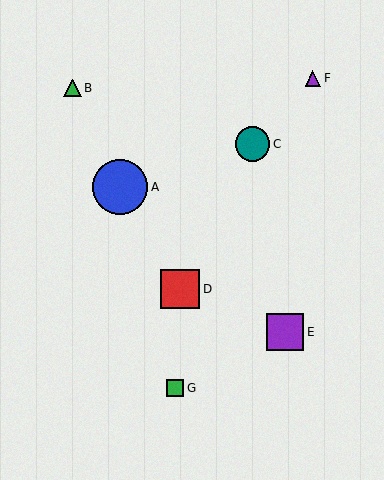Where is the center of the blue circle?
The center of the blue circle is at (120, 187).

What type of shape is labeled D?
Shape D is a red square.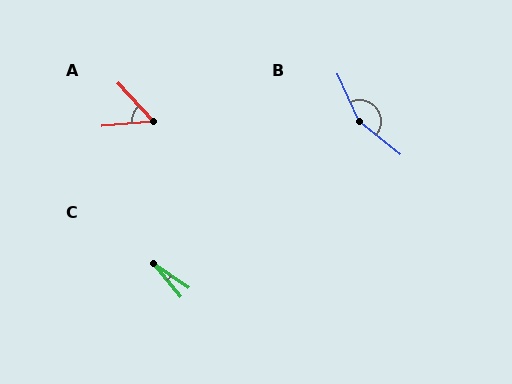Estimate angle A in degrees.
Approximately 52 degrees.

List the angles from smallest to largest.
C (16°), A (52°), B (153°).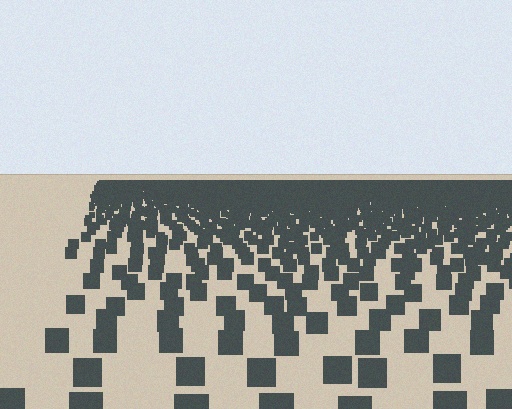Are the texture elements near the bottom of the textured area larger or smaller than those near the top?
Larger. Near the bottom, elements are closer to the viewer and appear at a bigger on-screen size.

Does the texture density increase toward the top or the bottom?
Density increases toward the top.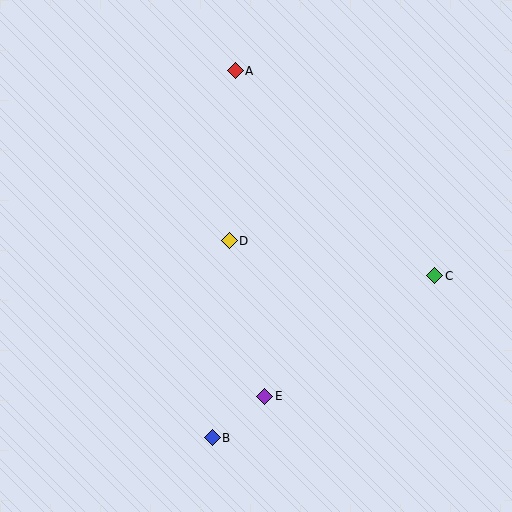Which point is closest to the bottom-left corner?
Point B is closest to the bottom-left corner.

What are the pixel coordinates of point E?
Point E is at (265, 396).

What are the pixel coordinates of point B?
Point B is at (212, 438).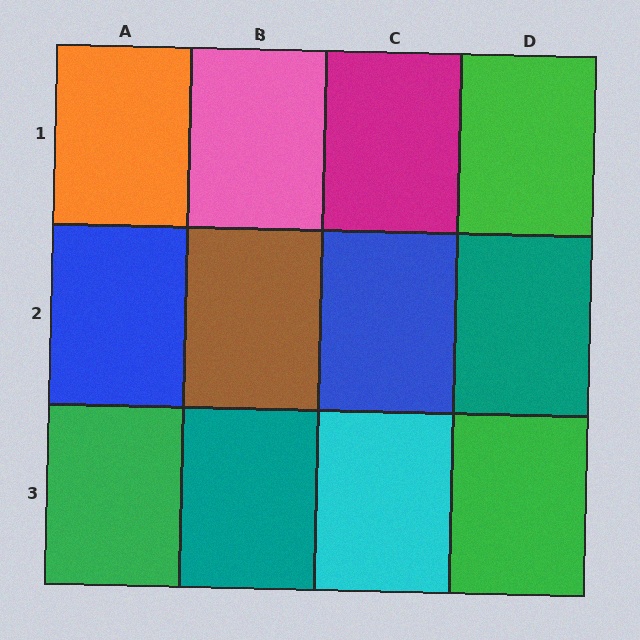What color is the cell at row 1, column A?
Orange.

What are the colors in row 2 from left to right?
Blue, brown, blue, teal.